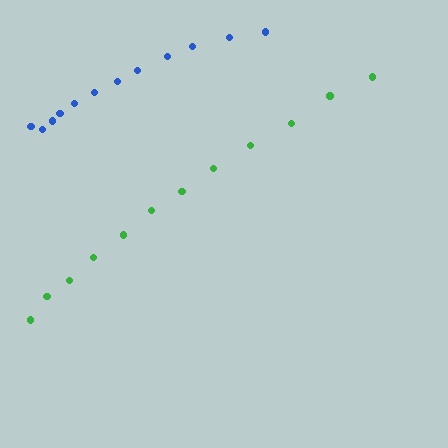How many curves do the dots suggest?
There are 2 distinct paths.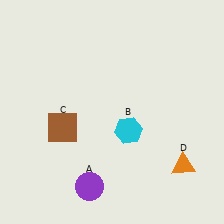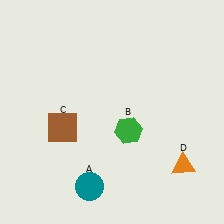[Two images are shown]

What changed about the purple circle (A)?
In Image 1, A is purple. In Image 2, it changed to teal.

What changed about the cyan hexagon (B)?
In Image 1, B is cyan. In Image 2, it changed to green.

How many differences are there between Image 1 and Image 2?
There are 2 differences between the two images.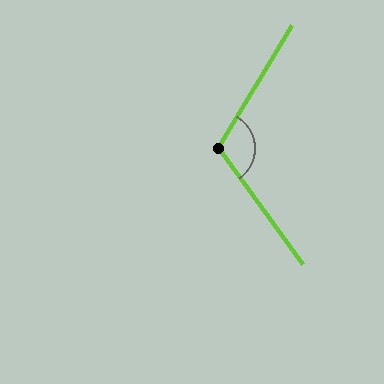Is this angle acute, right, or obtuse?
It is obtuse.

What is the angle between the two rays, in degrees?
Approximately 113 degrees.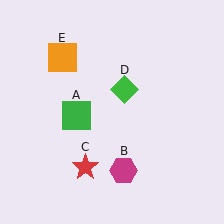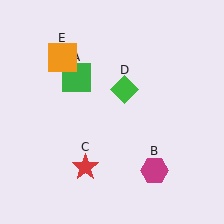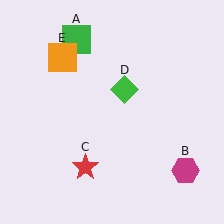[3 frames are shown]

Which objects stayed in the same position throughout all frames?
Red star (object C) and green diamond (object D) and orange square (object E) remained stationary.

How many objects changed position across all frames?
2 objects changed position: green square (object A), magenta hexagon (object B).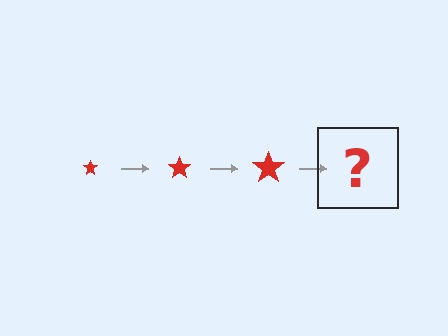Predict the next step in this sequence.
The next step is a red star, larger than the previous one.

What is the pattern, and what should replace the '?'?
The pattern is that the star gets progressively larger each step. The '?' should be a red star, larger than the previous one.